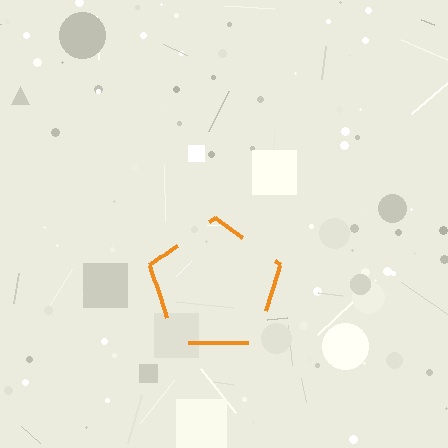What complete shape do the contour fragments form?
The contour fragments form a pentagon.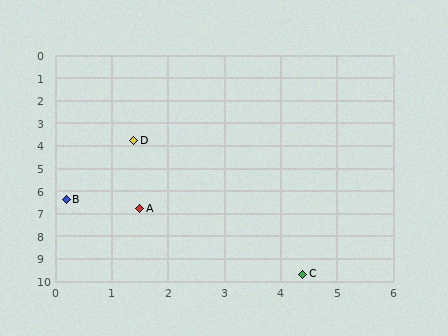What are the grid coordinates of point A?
Point A is at approximately (1.5, 6.8).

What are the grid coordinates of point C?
Point C is at approximately (4.4, 9.7).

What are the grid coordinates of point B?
Point B is at approximately (0.2, 6.4).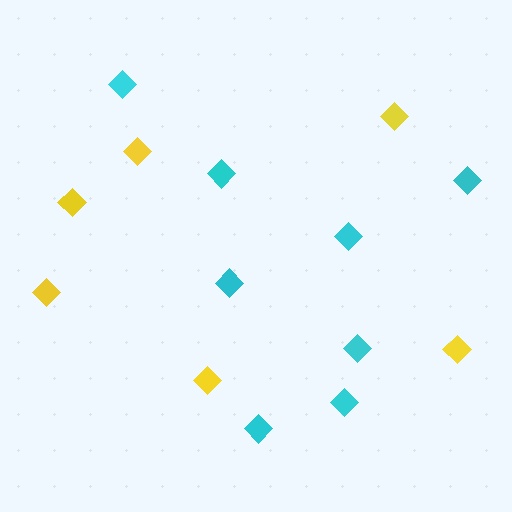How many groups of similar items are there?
There are 2 groups: one group of yellow diamonds (6) and one group of cyan diamonds (8).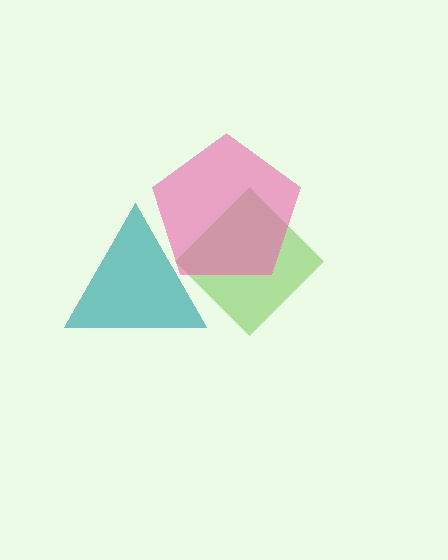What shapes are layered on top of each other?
The layered shapes are: a lime diamond, a teal triangle, a pink pentagon.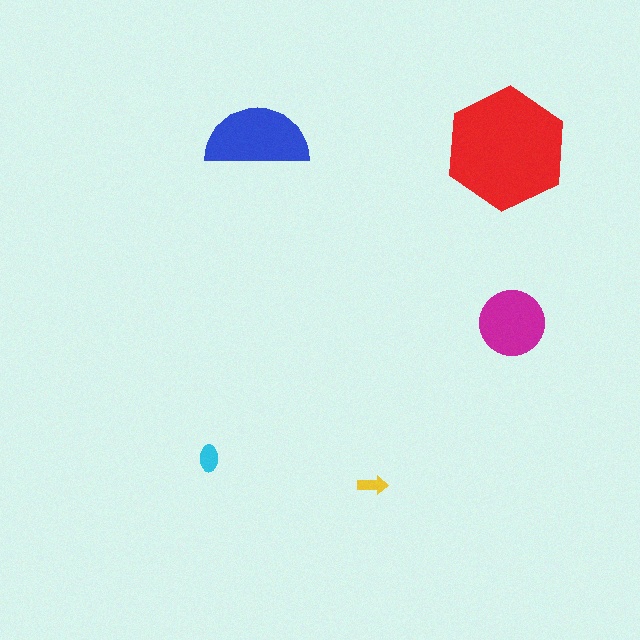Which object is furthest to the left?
The cyan ellipse is leftmost.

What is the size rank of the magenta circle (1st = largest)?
3rd.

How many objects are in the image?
There are 5 objects in the image.